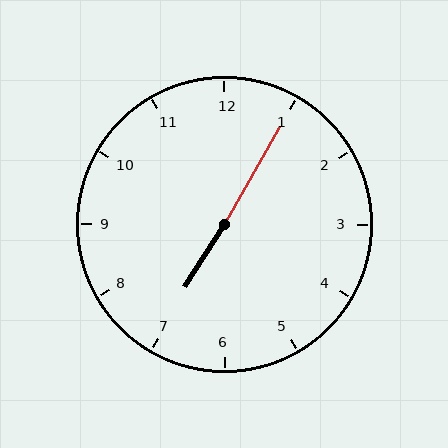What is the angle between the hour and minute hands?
Approximately 178 degrees.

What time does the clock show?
7:05.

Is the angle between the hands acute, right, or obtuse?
It is obtuse.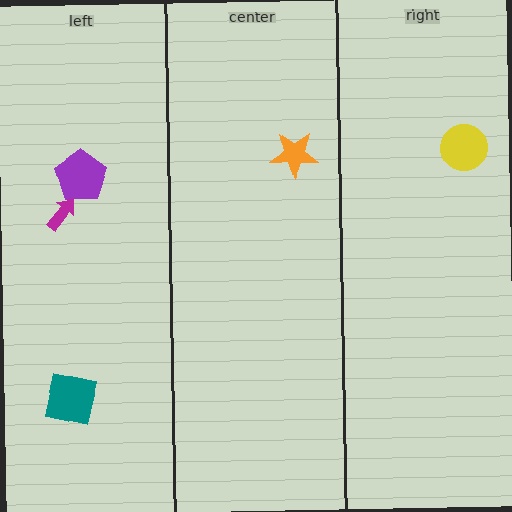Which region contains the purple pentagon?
The left region.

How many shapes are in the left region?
3.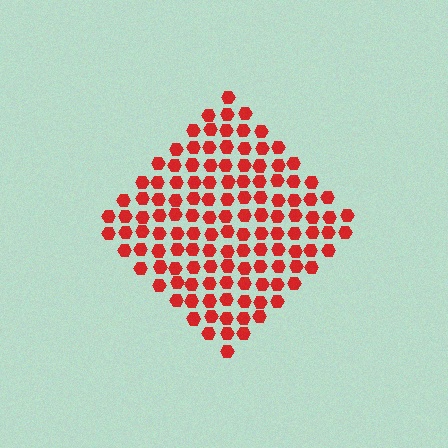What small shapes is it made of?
It is made of small hexagons.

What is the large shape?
The large shape is a diamond.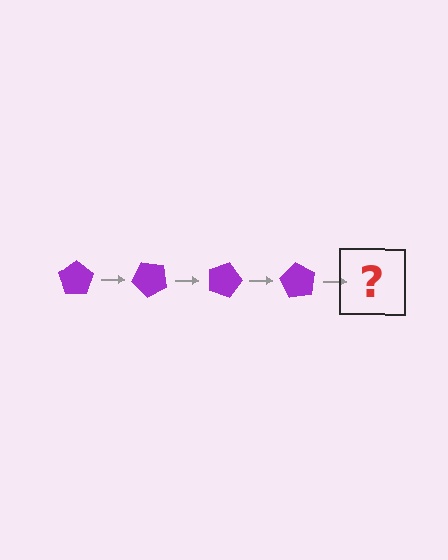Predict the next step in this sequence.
The next step is a purple pentagon rotated 180 degrees.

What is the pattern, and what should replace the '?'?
The pattern is that the pentagon rotates 45 degrees each step. The '?' should be a purple pentagon rotated 180 degrees.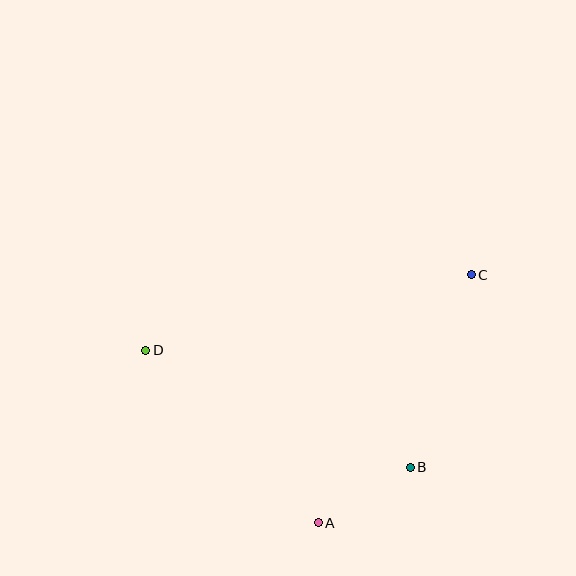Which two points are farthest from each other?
Points C and D are farthest from each other.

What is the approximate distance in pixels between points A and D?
The distance between A and D is approximately 244 pixels.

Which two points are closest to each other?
Points A and B are closest to each other.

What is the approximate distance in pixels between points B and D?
The distance between B and D is approximately 290 pixels.